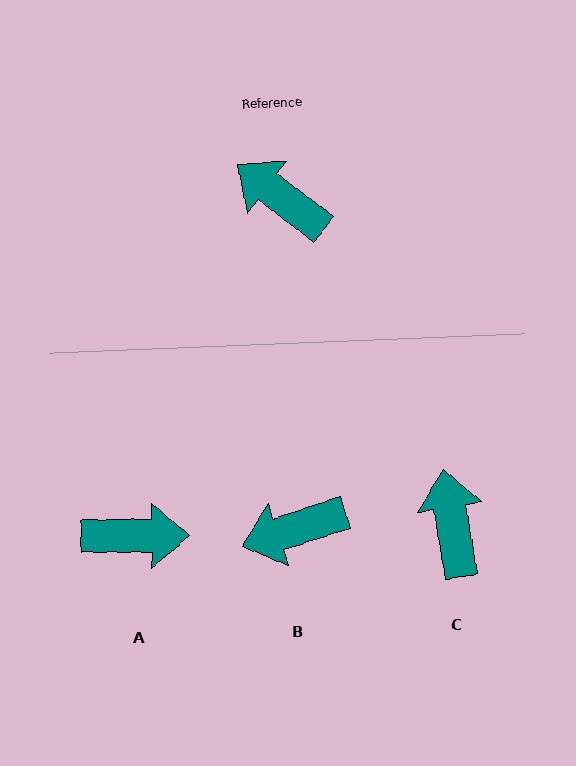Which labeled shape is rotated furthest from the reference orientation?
A, about 143 degrees away.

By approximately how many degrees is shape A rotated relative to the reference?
Approximately 143 degrees clockwise.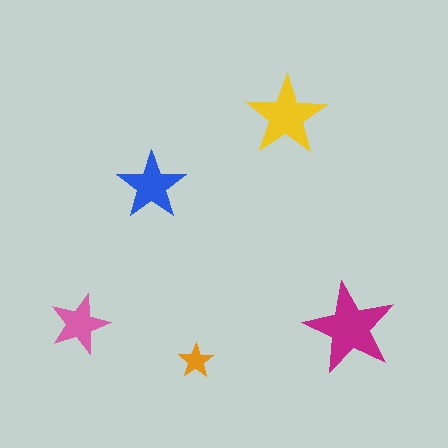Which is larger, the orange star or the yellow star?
The yellow one.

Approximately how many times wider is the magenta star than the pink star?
About 1.5 times wider.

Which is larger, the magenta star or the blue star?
The magenta one.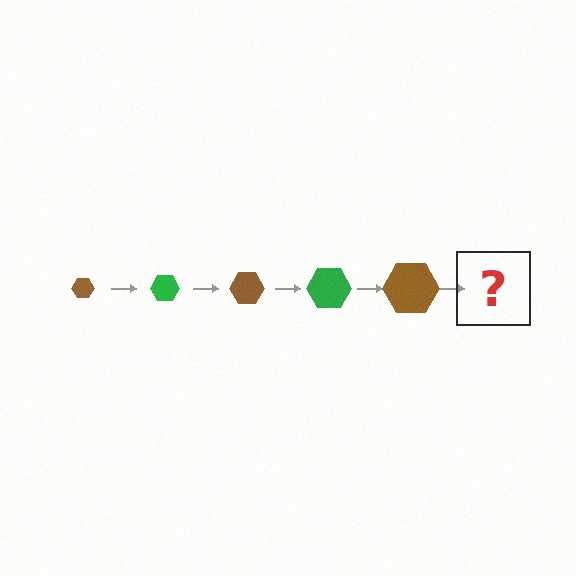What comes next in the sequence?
The next element should be a green hexagon, larger than the previous one.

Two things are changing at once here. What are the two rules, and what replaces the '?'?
The two rules are that the hexagon grows larger each step and the color cycles through brown and green. The '?' should be a green hexagon, larger than the previous one.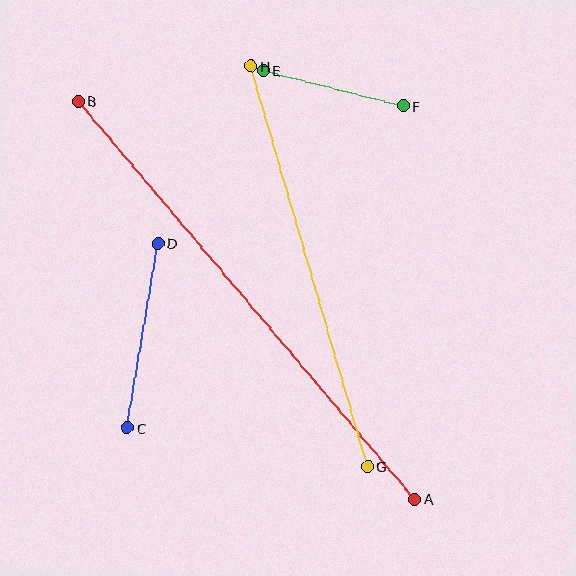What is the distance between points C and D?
The distance is approximately 187 pixels.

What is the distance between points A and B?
The distance is approximately 521 pixels.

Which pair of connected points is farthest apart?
Points A and B are farthest apart.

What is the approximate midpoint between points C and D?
The midpoint is at approximately (143, 336) pixels.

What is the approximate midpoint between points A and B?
The midpoint is at approximately (247, 300) pixels.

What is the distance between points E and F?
The distance is approximately 144 pixels.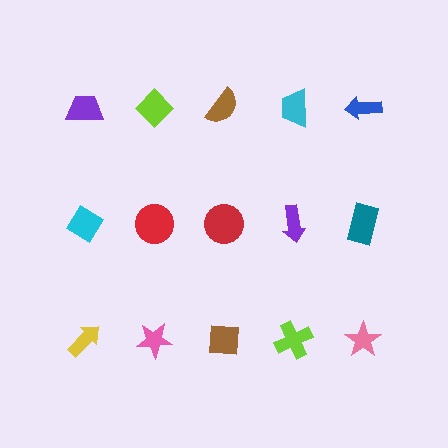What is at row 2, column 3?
A red circle.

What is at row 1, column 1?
A purple trapezoid.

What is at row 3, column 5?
A pink star.